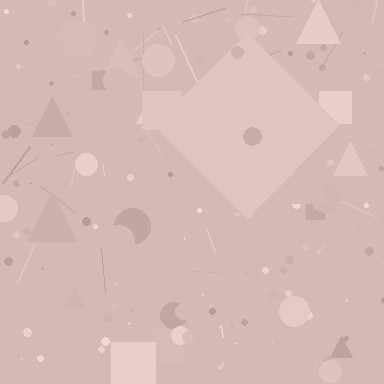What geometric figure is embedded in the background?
A diamond is embedded in the background.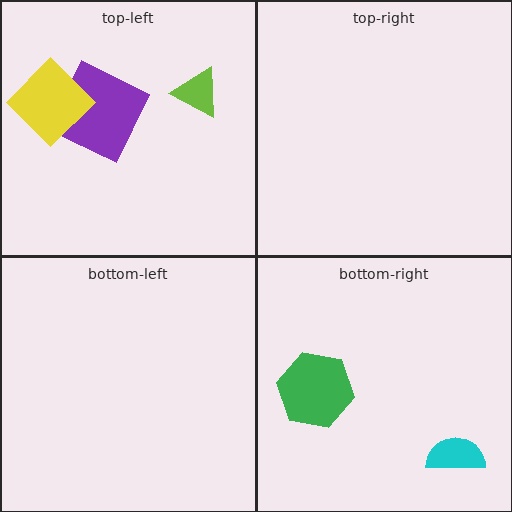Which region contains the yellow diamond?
The top-left region.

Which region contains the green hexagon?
The bottom-right region.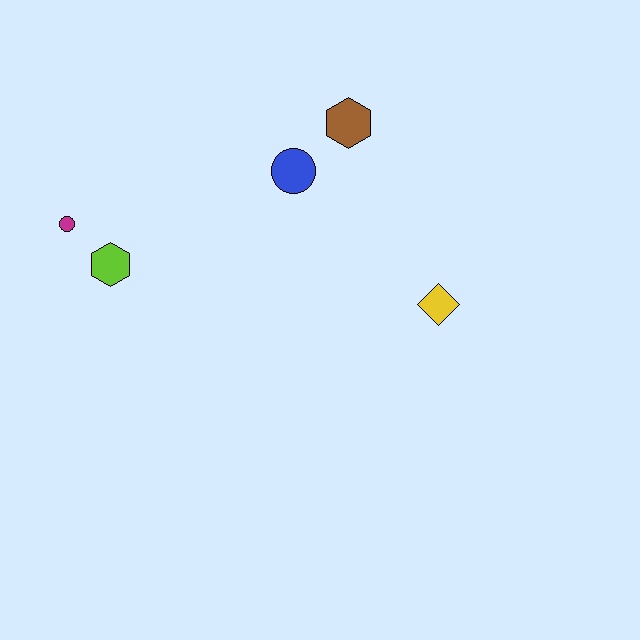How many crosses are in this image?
There are no crosses.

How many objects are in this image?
There are 5 objects.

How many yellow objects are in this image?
There is 1 yellow object.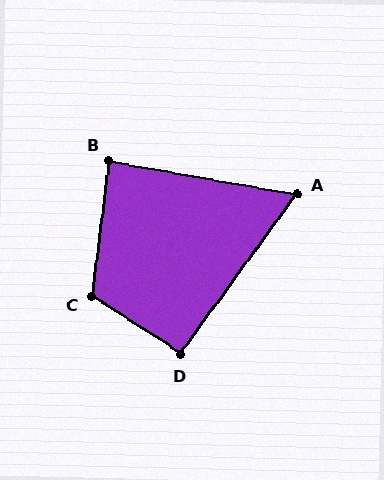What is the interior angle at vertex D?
Approximately 93 degrees (approximately right).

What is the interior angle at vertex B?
Approximately 87 degrees (approximately right).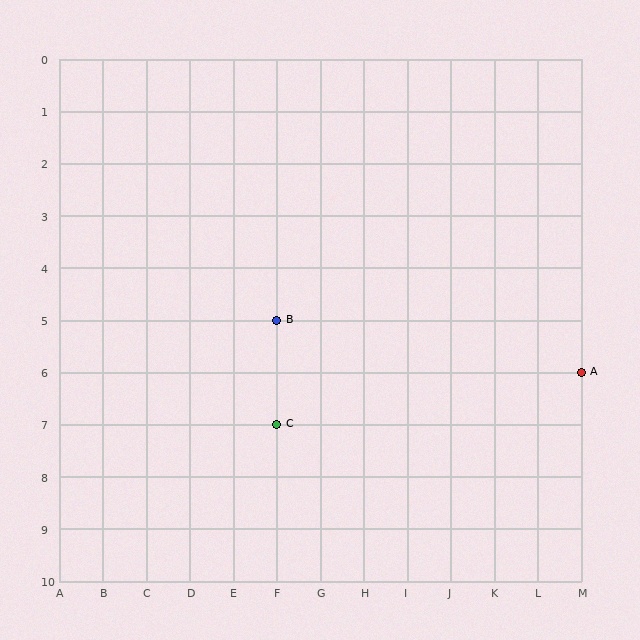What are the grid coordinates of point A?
Point A is at grid coordinates (M, 6).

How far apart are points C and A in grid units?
Points C and A are 7 columns and 1 row apart (about 7.1 grid units diagonally).